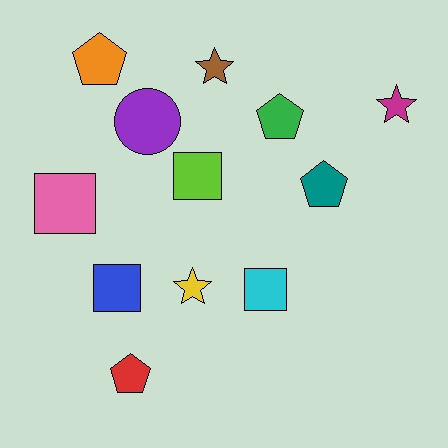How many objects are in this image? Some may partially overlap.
There are 12 objects.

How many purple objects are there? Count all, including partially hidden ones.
There is 1 purple object.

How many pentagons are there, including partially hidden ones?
There are 4 pentagons.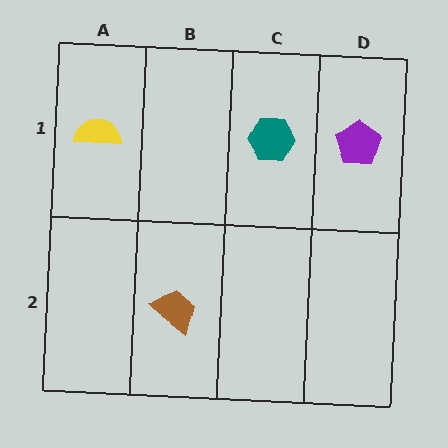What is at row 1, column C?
A teal hexagon.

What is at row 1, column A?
A yellow semicircle.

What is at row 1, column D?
A purple pentagon.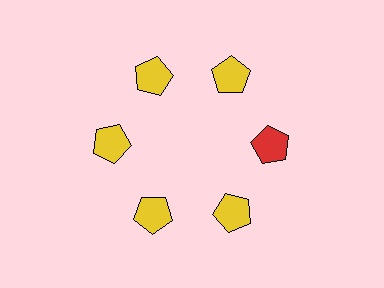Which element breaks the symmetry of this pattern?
The red pentagon at roughly the 3 o'clock position breaks the symmetry. All other shapes are yellow pentagons.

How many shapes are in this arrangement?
There are 6 shapes arranged in a ring pattern.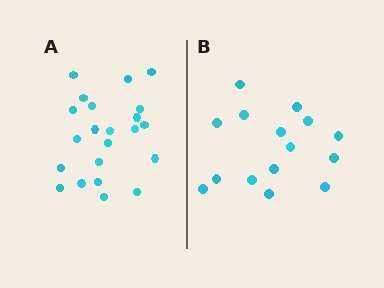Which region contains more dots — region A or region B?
Region A (the left region) has more dots.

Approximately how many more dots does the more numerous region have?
Region A has roughly 8 or so more dots than region B.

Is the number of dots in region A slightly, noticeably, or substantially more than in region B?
Region A has substantially more. The ratio is roughly 1.5 to 1.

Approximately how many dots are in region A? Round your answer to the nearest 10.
About 20 dots. (The exact count is 22, which rounds to 20.)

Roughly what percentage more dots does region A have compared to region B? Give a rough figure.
About 45% more.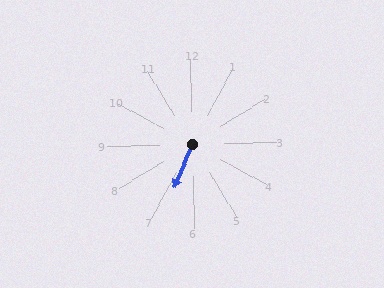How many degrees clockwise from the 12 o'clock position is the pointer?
Approximately 204 degrees.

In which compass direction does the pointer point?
Southwest.